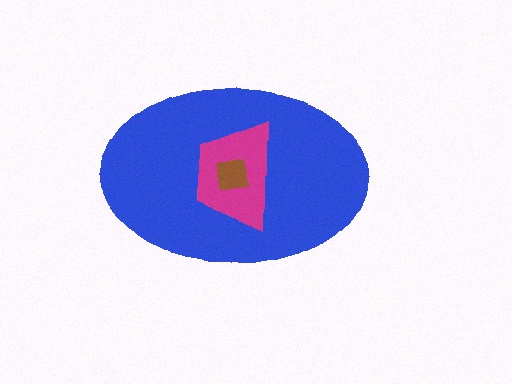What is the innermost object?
The brown square.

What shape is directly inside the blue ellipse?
The magenta trapezoid.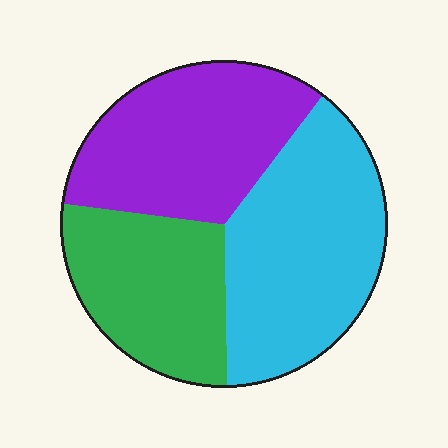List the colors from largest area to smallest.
From largest to smallest: cyan, purple, green.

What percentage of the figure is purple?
Purple covers around 35% of the figure.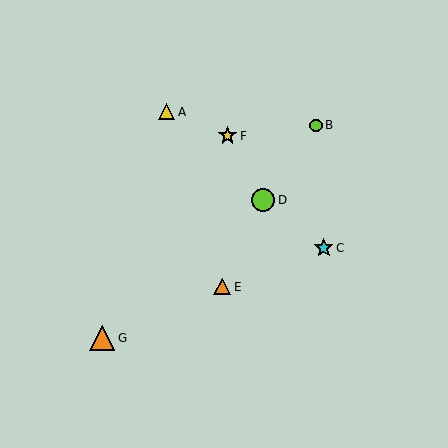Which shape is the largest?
The orange triangle (labeled G) is the largest.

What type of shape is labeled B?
Shape B is a lime circle.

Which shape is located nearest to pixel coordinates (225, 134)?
The yellow star (labeled F) at (227, 136) is nearest to that location.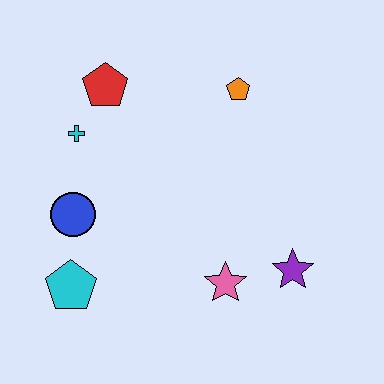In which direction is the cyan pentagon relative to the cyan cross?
The cyan pentagon is below the cyan cross.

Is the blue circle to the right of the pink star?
No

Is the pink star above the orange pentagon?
No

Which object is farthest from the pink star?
The red pentagon is farthest from the pink star.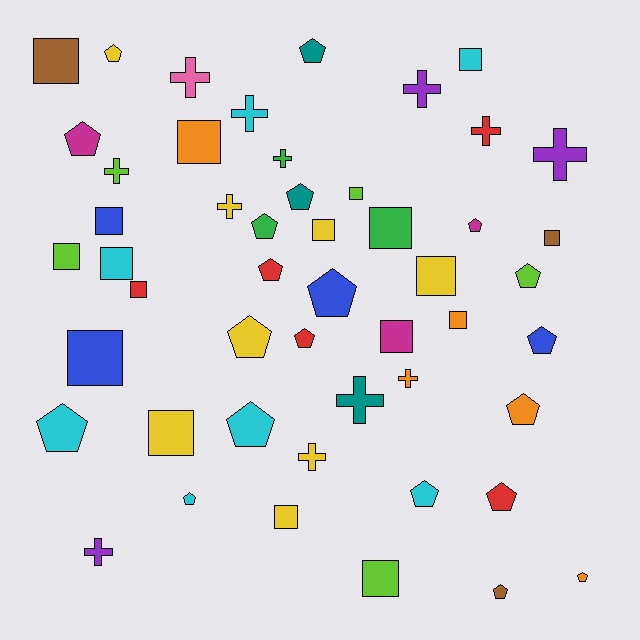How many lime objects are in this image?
There are 5 lime objects.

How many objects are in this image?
There are 50 objects.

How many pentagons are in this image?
There are 20 pentagons.